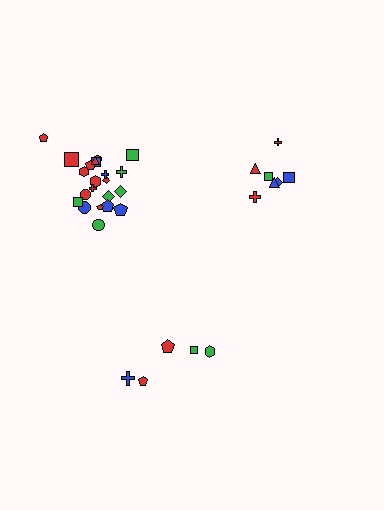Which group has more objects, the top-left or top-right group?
The top-left group.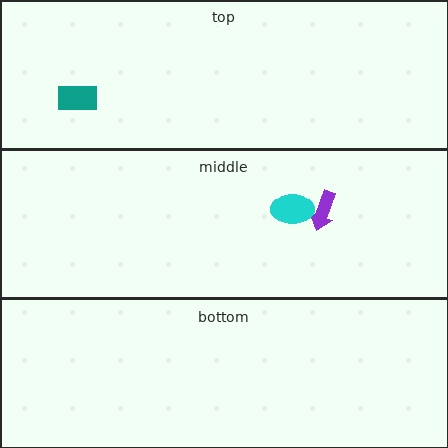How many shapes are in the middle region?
2.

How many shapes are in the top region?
1.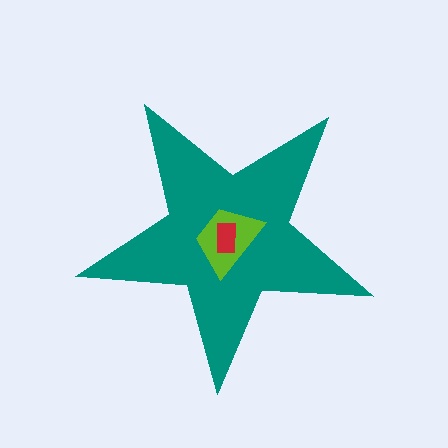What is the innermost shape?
The red rectangle.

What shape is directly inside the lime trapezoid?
The red rectangle.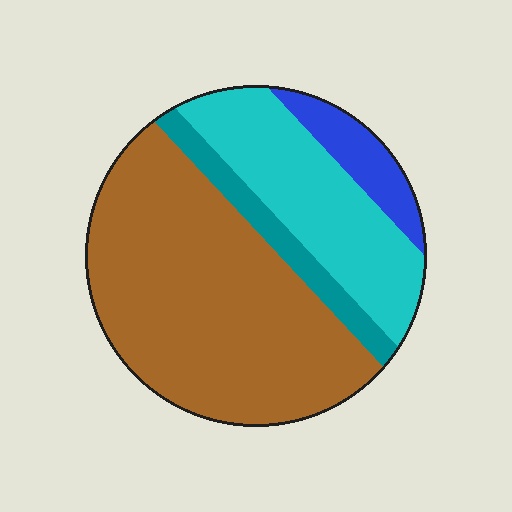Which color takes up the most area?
Brown, at roughly 55%.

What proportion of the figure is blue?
Blue takes up about one tenth (1/10) of the figure.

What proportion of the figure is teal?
Teal takes up about one tenth (1/10) of the figure.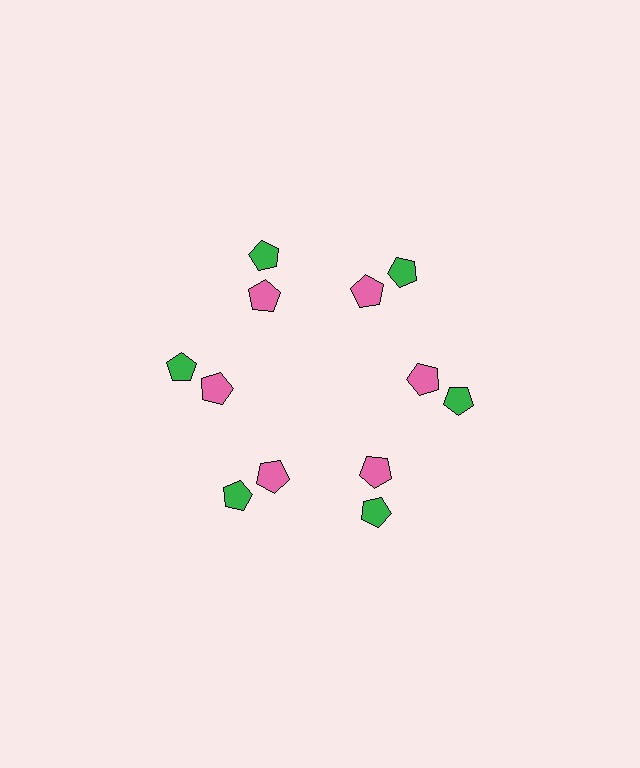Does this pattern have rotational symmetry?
Yes, this pattern has 6-fold rotational symmetry. It looks the same after rotating 60 degrees around the center.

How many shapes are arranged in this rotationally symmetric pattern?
There are 12 shapes, arranged in 6 groups of 2.